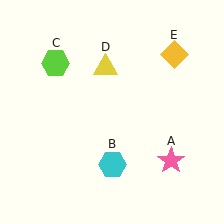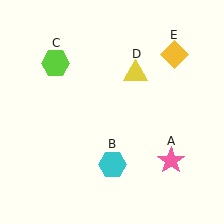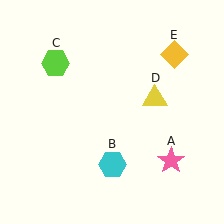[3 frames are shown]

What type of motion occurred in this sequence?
The yellow triangle (object D) rotated clockwise around the center of the scene.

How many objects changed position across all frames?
1 object changed position: yellow triangle (object D).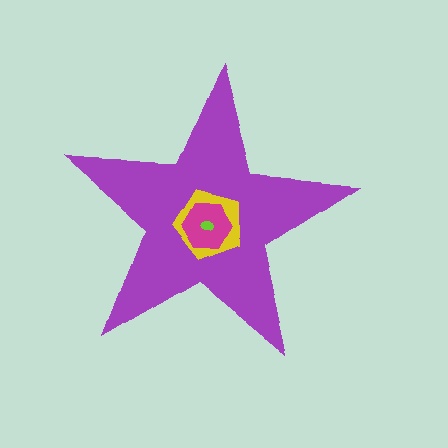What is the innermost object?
The lime ellipse.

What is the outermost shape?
The purple star.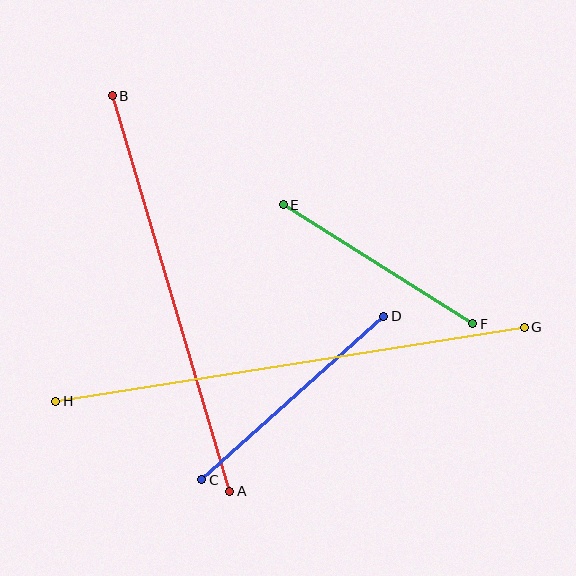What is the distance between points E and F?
The distance is approximately 224 pixels.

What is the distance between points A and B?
The distance is approximately 413 pixels.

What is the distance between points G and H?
The distance is approximately 474 pixels.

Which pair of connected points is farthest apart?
Points G and H are farthest apart.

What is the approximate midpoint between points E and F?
The midpoint is at approximately (378, 264) pixels.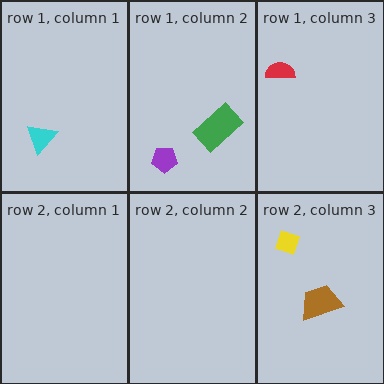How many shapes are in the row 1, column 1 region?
1.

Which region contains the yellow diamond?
The row 2, column 3 region.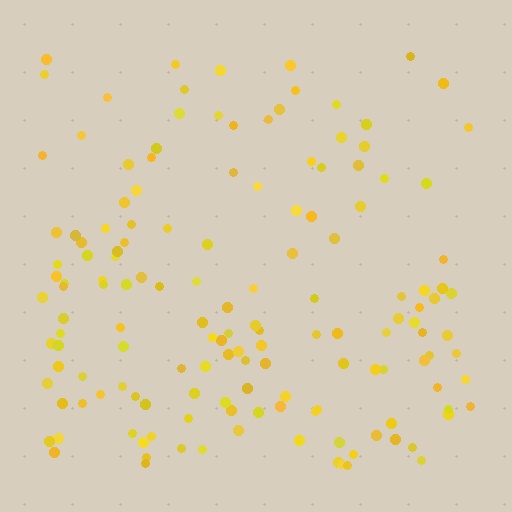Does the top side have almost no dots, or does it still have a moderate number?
Still a moderate number, just noticeably fewer than the bottom.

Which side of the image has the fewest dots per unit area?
The top.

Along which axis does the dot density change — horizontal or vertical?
Vertical.